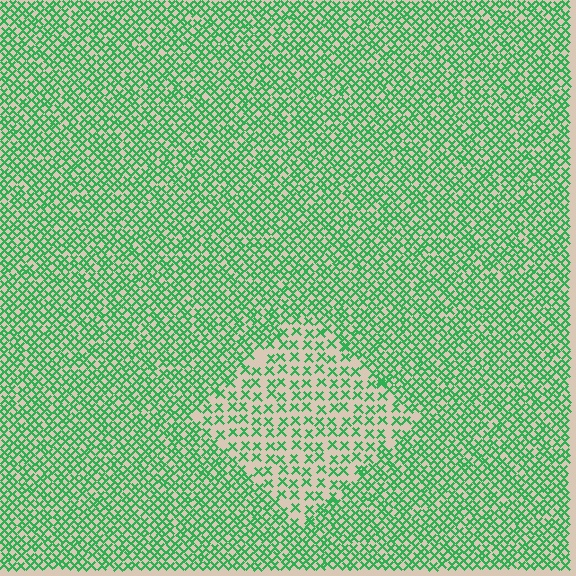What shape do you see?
I see a diamond.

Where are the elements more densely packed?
The elements are more densely packed outside the diamond boundary.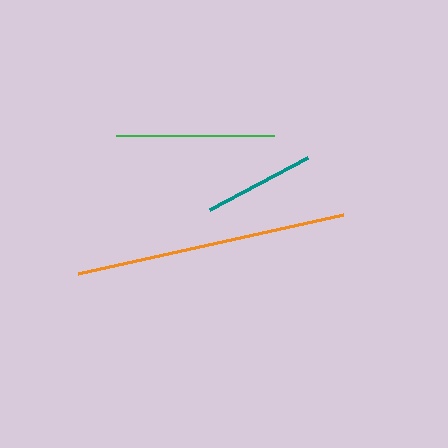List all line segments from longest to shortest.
From longest to shortest: orange, green, teal.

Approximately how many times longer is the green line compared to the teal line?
The green line is approximately 1.4 times the length of the teal line.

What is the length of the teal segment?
The teal segment is approximately 111 pixels long.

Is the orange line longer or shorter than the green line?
The orange line is longer than the green line.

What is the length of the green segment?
The green segment is approximately 158 pixels long.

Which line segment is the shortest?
The teal line is the shortest at approximately 111 pixels.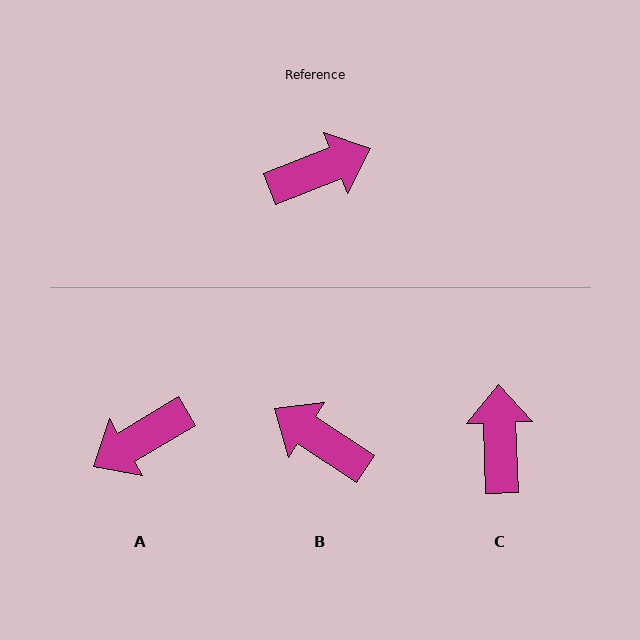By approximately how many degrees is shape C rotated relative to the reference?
Approximately 70 degrees counter-clockwise.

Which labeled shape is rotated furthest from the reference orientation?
A, about 171 degrees away.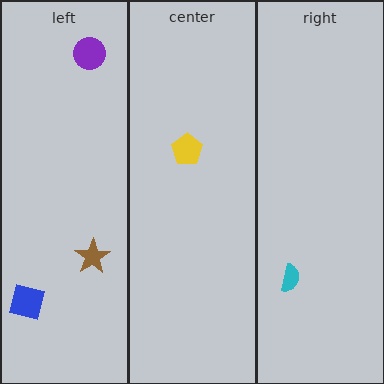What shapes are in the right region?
The cyan semicircle.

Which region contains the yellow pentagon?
The center region.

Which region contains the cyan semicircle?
The right region.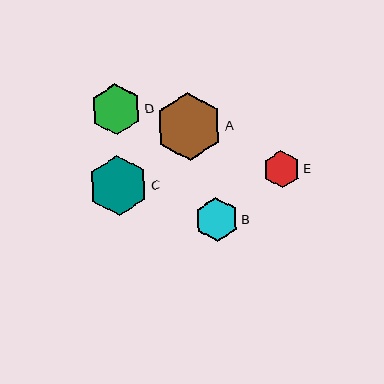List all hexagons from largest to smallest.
From largest to smallest: A, C, D, B, E.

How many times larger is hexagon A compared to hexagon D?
Hexagon A is approximately 1.3 times the size of hexagon D.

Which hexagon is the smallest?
Hexagon E is the smallest with a size of approximately 37 pixels.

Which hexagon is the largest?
Hexagon A is the largest with a size of approximately 68 pixels.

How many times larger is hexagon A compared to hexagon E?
Hexagon A is approximately 1.8 times the size of hexagon E.